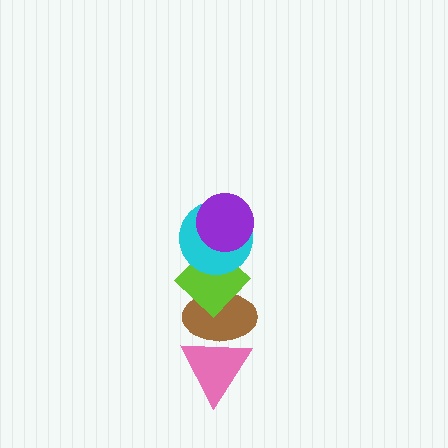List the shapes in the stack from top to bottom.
From top to bottom: the purple circle, the cyan circle, the lime diamond, the brown ellipse, the pink triangle.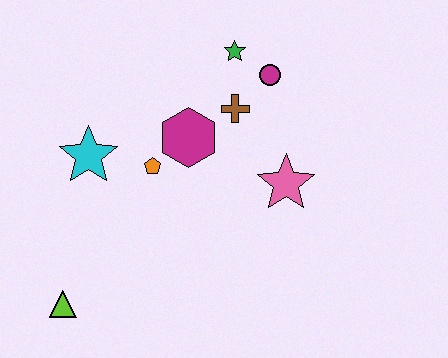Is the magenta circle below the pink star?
No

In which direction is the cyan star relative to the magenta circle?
The cyan star is to the left of the magenta circle.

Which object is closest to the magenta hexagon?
The orange pentagon is closest to the magenta hexagon.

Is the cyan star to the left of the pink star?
Yes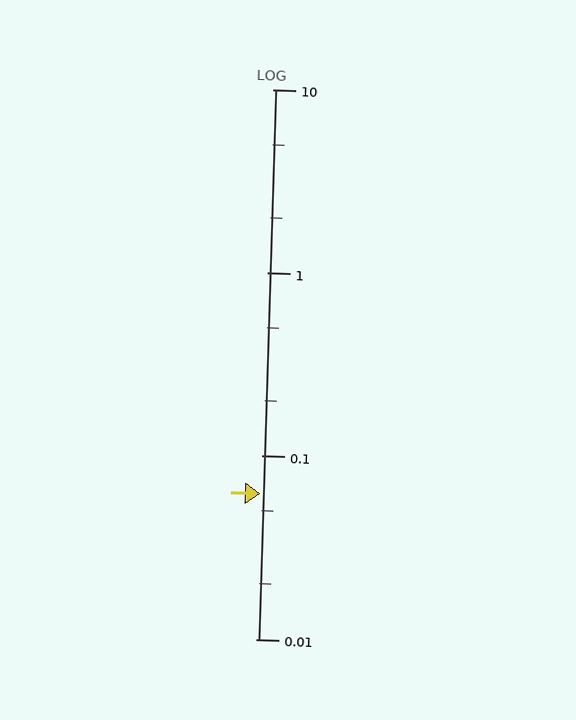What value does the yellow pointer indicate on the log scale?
The pointer indicates approximately 0.062.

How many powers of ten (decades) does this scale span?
The scale spans 3 decades, from 0.01 to 10.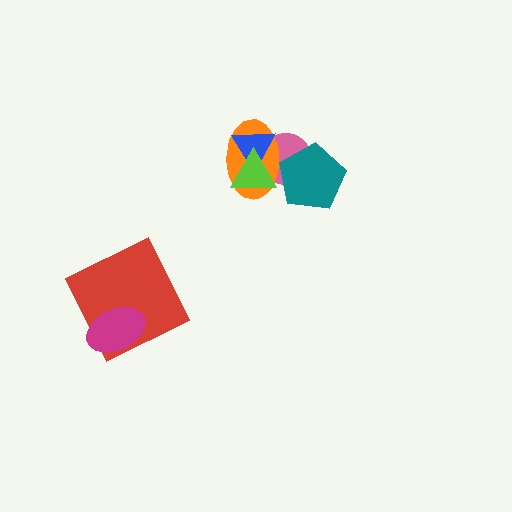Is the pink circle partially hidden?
Yes, it is partially covered by another shape.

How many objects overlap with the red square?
1 object overlaps with the red square.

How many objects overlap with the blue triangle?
3 objects overlap with the blue triangle.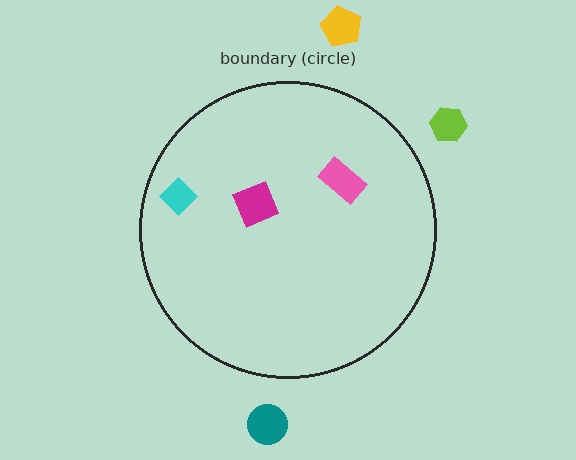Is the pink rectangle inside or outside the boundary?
Inside.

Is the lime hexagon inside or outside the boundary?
Outside.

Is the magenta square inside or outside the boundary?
Inside.